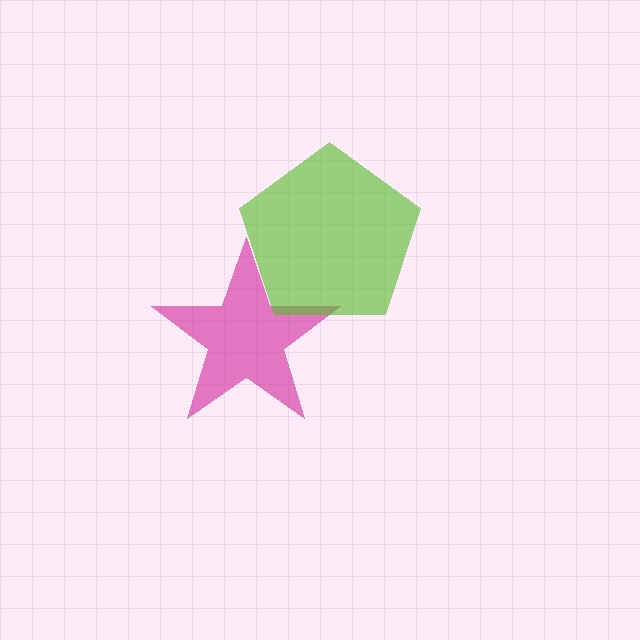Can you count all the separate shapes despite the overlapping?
Yes, there are 2 separate shapes.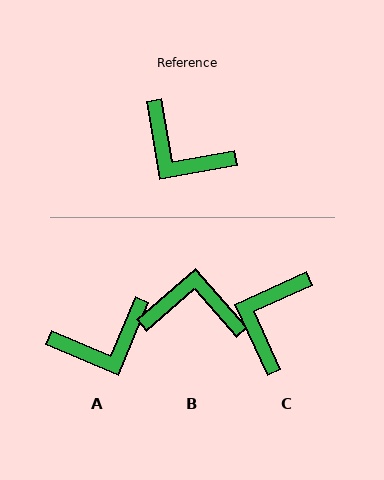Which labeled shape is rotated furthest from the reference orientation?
B, about 149 degrees away.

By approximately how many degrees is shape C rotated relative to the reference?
Approximately 75 degrees clockwise.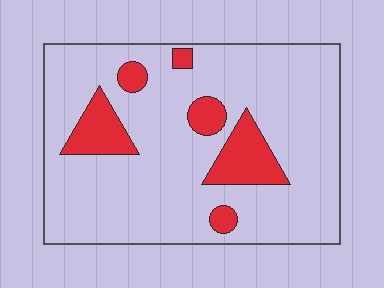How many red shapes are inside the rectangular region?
6.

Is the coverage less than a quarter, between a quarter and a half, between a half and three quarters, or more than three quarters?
Less than a quarter.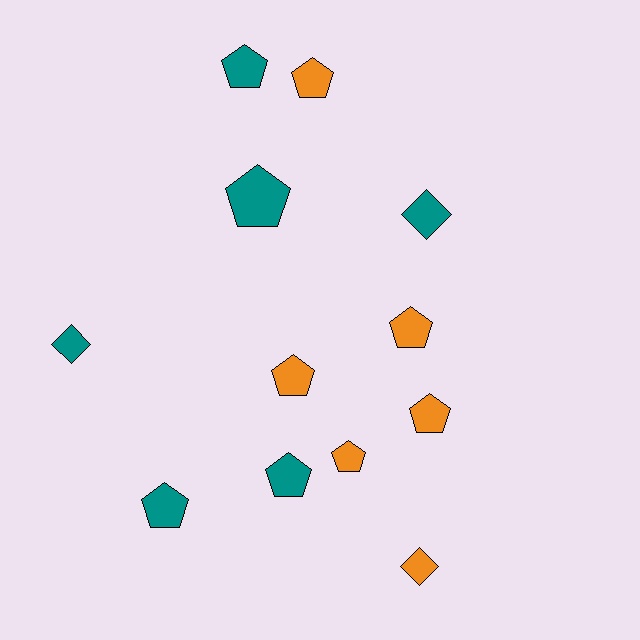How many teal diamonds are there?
There are 2 teal diamonds.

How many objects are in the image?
There are 12 objects.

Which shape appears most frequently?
Pentagon, with 9 objects.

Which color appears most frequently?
Teal, with 6 objects.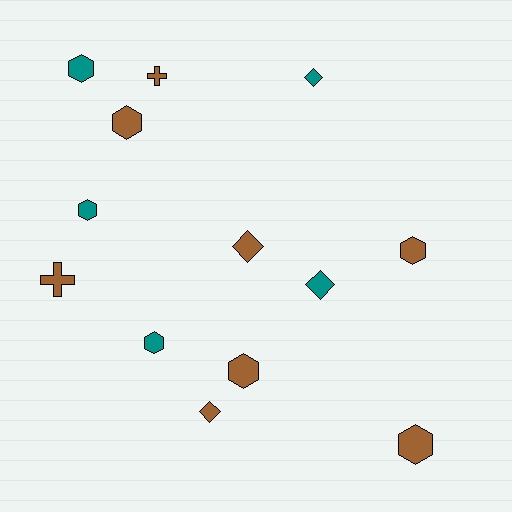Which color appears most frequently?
Brown, with 8 objects.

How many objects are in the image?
There are 13 objects.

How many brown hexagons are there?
There are 4 brown hexagons.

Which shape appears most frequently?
Hexagon, with 7 objects.